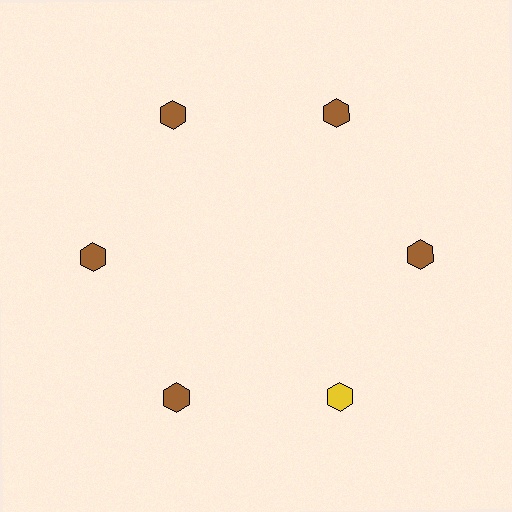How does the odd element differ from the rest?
It has a different color: yellow instead of brown.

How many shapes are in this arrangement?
There are 6 shapes arranged in a ring pattern.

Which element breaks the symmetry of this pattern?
The yellow hexagon at roughly the 5 o'clock position breaks the symmetry. All other shapes are brown hexagons.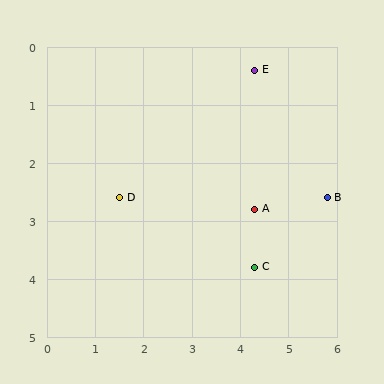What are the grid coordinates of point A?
Point A is at approximately (4.3, 2.8).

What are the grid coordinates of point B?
Point B is at approximately (5.8, 2.6).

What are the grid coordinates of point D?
Point D is at approximately (1.5, 2.6).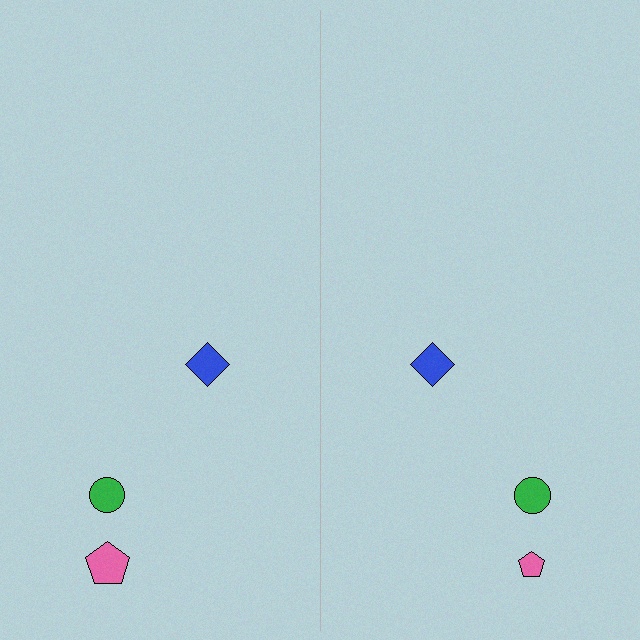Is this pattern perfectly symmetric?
No, the pattern is not perfectly symmetric. The pink pentagon on the right side has a different size than its mirror counterpart.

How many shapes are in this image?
There are 6 shapes in this image.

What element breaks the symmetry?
The pink pentagon on the right side has a different size than its mirror counterpart.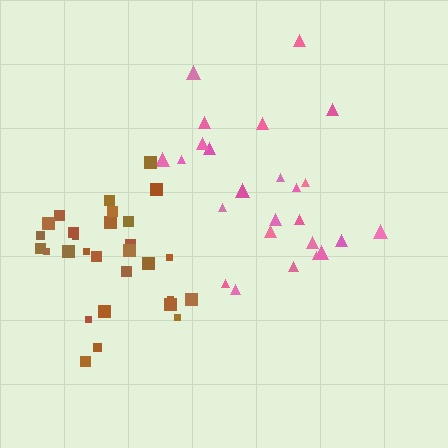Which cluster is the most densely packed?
Brown.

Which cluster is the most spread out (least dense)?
Pink.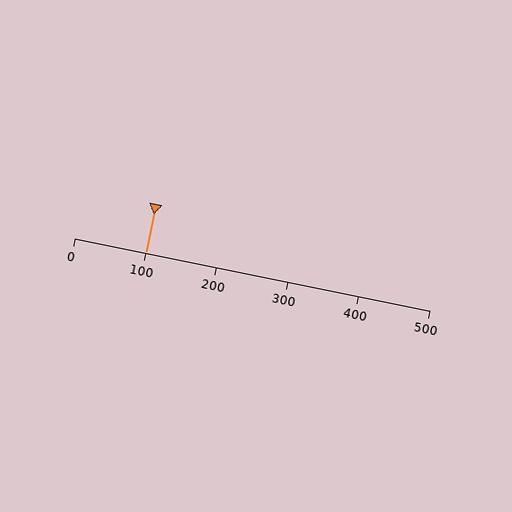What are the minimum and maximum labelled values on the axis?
The axis runs from 0 to 500.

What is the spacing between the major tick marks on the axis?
The major ticks are spaced 100 apart.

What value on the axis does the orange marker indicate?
The marker indicates approximately 100.